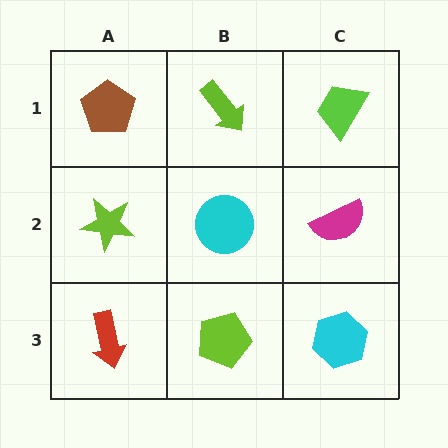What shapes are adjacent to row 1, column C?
A magenta semicircle (row 2, column C), a lime arrow (row 1, column B).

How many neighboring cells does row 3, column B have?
3.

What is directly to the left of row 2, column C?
A cyan circle.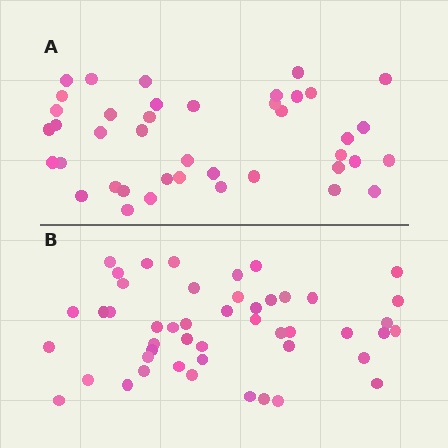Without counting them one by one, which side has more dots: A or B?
Region B (the bottom region) has more dots.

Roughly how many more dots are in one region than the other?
Region B has roughly 8 or so more dots than region A.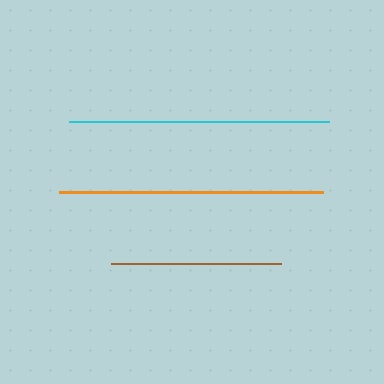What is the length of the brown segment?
The brown segment is approximately 170 pixels long.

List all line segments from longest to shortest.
From longest to shortest: orange, cyan, brown.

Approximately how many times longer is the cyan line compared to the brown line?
The cyan line is approximately 1.5 times the length of the brown line.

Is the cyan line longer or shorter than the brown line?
The cyan line is longer than the brown line.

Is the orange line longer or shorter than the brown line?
The orange line is longer than the brown line.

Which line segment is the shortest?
The brown line is the shortest at approximately 170 pixels.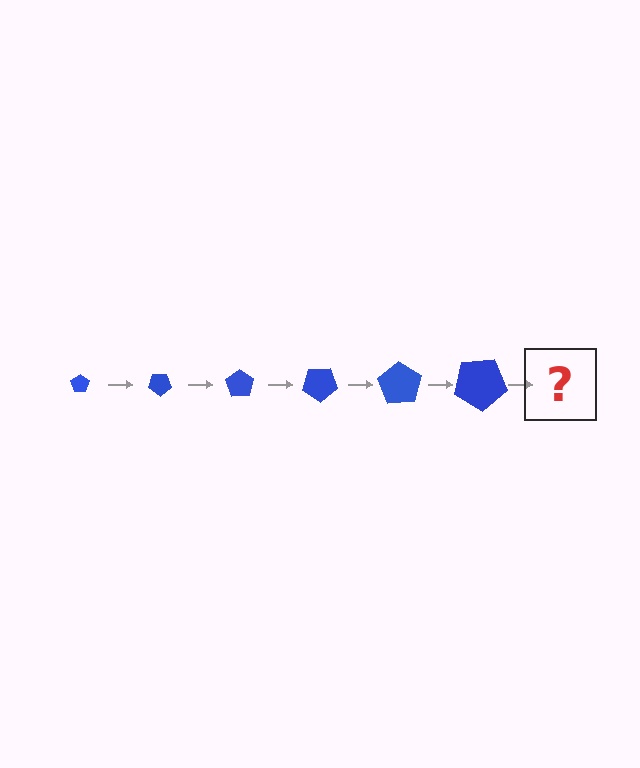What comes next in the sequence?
The next element should be a pentagon, larger than the previous one and rotated 210 degrees from the start.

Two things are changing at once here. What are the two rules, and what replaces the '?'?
The two rules are that the pentagon grows larger each step and it rotates 35 degrees each step. The '?' should be a pentagon, larger than the previous one and rotated 210 degrees from the start.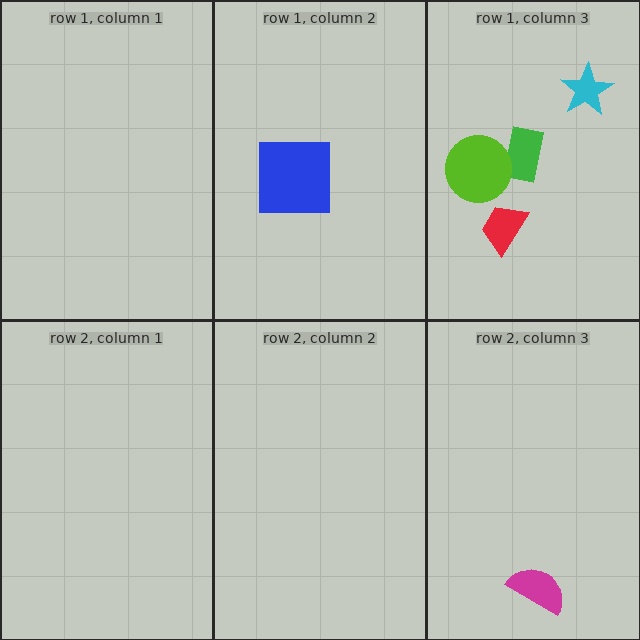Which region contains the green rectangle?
The row 1, column 3 region.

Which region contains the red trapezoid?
The row 1, column 3 region.